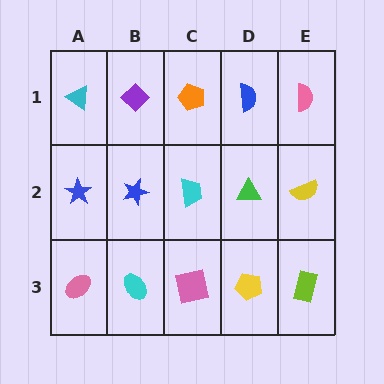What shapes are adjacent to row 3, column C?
A cyan trapezoid (row 2, column C), a cyan ellipse (row 3, column B), a yellow pentagon (row 3, column D).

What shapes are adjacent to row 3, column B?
A blue star (row 2, column B), a pink ellipse (row 3, column A), a pink square (row 3, column C).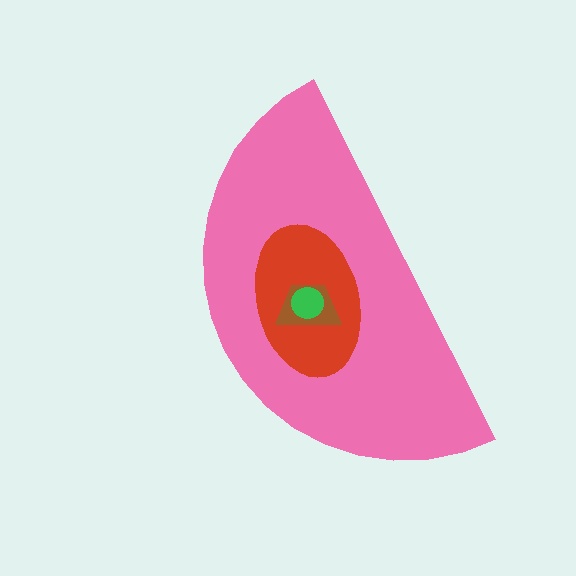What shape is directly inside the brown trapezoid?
The green circle.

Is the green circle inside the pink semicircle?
Yes.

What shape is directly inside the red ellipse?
The brown trapezoid.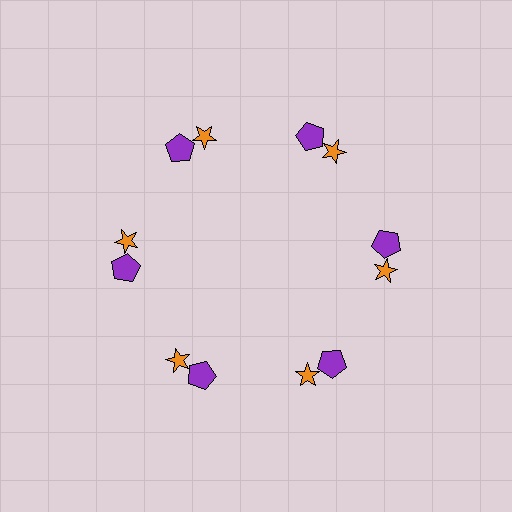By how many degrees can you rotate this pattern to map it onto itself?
The pattern maps onto itself every 60 degrees of rotation.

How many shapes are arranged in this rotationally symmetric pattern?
There are 12 shapes, arranged in 6 groups of 2.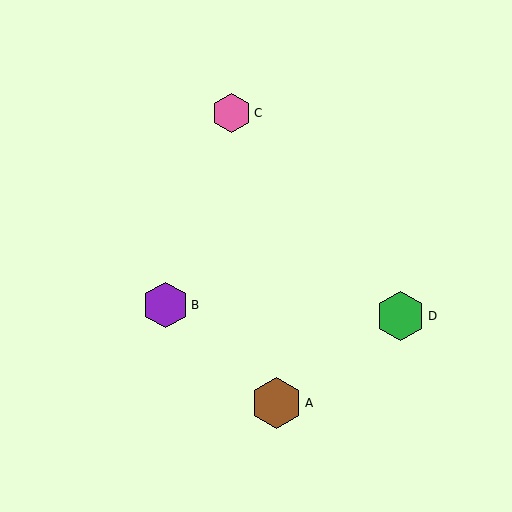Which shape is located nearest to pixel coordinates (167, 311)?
The purple hexagon (labeled B) at (165, 305) is nearest to that location.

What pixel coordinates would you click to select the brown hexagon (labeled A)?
Click at (277, 403) to select the brown hexagon A.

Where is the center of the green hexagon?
The center of the green hexagon is at (400, 316).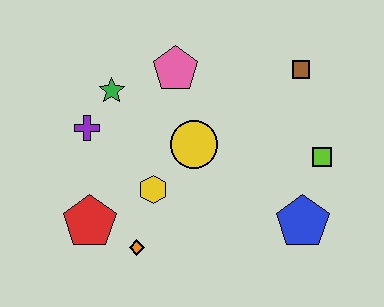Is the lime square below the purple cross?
Yes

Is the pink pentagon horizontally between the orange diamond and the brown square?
Yes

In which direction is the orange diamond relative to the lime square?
The orange diamond is to the left of the lime square.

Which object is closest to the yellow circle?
The yellow hexagon is closest to the yellow circle.